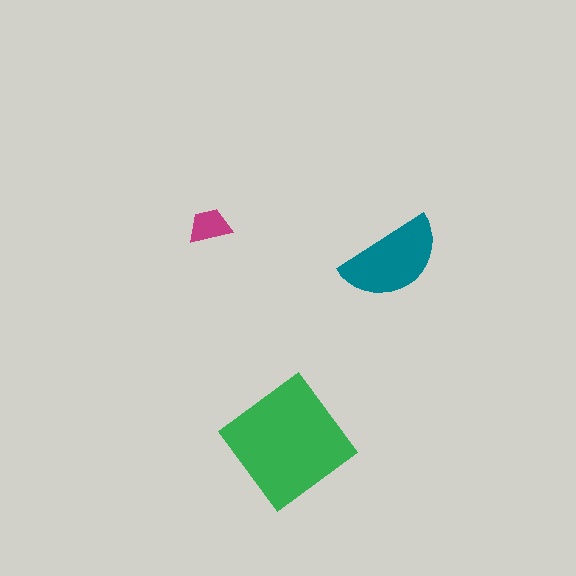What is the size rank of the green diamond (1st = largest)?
1st.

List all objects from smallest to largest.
The magenta trapezoid, the teal semicircle, the green diamond.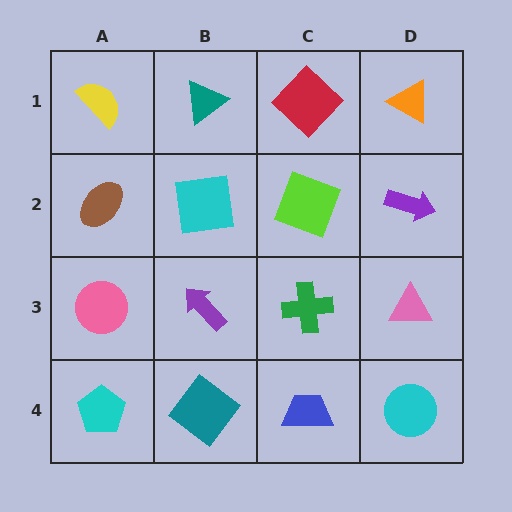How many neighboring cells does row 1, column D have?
2.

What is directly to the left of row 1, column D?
A red diamond.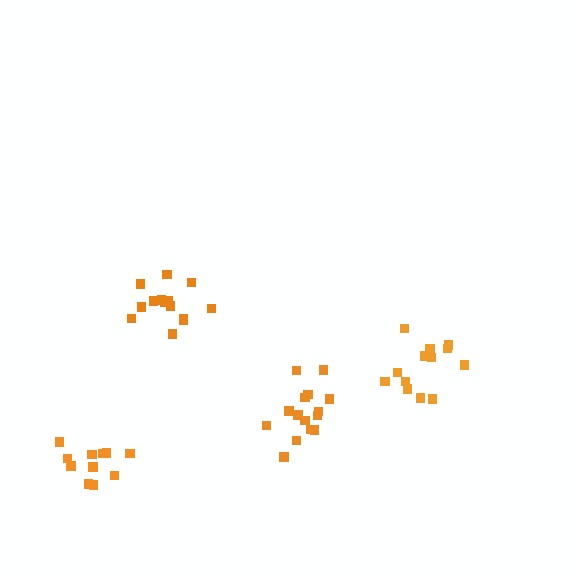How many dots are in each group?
Group 1: 13 dots, Group 2: 15 dots, Group 3: 11 dots, Group 4: 14 dots (53 total).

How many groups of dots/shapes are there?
There are 4 groups.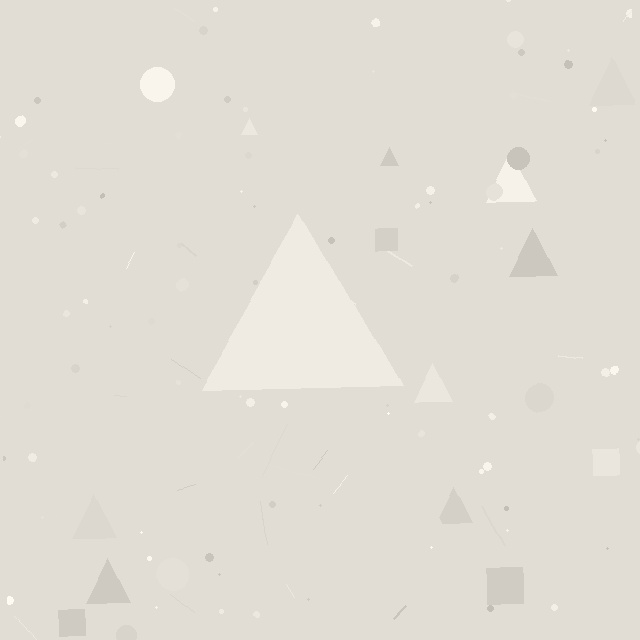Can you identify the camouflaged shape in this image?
The camouflaged shape is a triangle.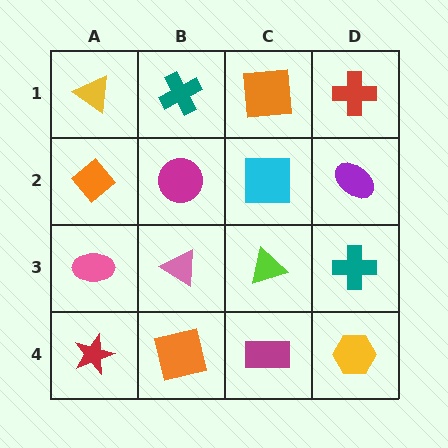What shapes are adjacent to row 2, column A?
A yellow triangle (row 1, column A), a pink ellipse (row 3, column A), a magenta circle (row 2, column B).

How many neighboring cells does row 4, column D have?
2.